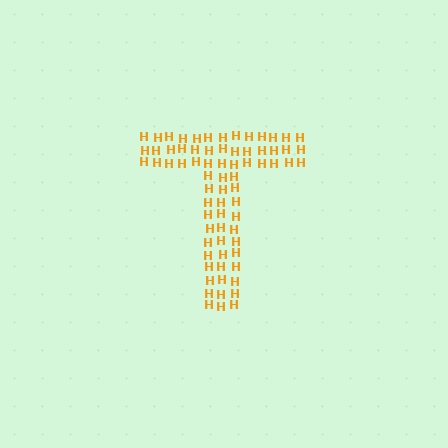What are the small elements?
The small elements are letter H's.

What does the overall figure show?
The overall figure shows the letter T.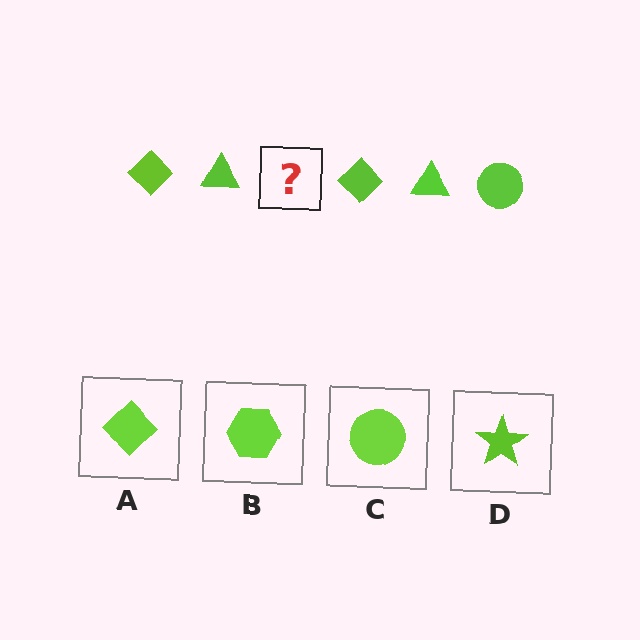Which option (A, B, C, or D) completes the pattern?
C.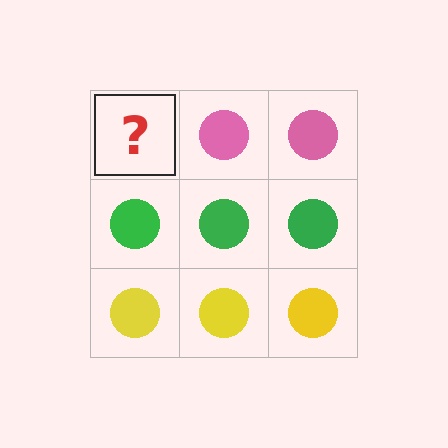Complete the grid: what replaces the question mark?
The question mark should be replaced with a pink circle.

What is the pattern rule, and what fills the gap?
The rule is that each row has a consistent color. The gap should be filled with a pink circle.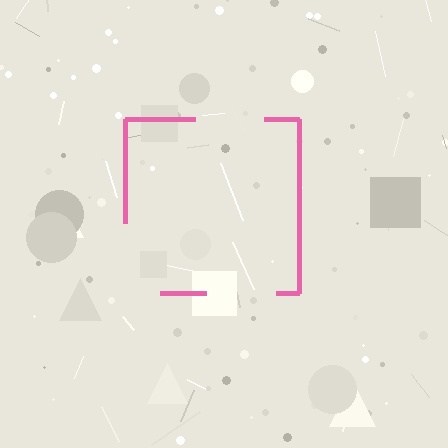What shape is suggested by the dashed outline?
The dashed outline suggests a square.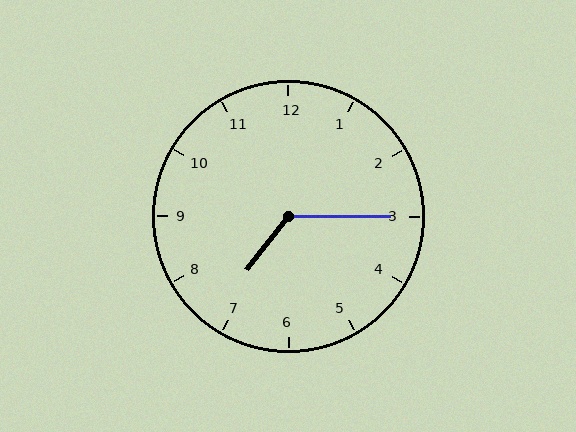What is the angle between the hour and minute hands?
Approximately 128 degrees.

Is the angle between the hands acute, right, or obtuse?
It is obtuse.